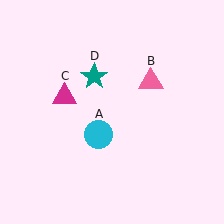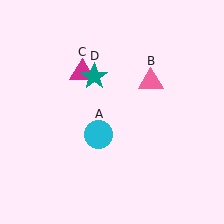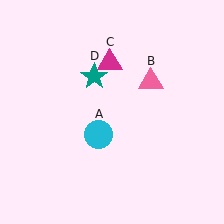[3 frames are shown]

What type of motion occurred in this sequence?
The magenta triangle (object C) rotated clockwise around the center of the scene.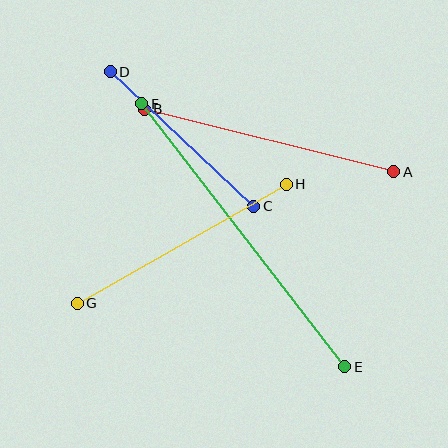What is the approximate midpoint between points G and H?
The midpoint is at approximately (182, 244) pixels.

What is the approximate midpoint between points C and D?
The midpoint is at approximately (182, 139) pixels.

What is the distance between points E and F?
The distance is approximately 332 pixels.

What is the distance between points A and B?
The distance is approximately 257 pixels.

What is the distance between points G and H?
The distance is approximately 240 pixels.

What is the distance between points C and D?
The distance is approximately 196 pixels.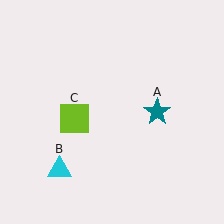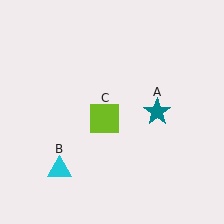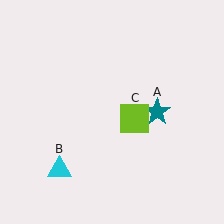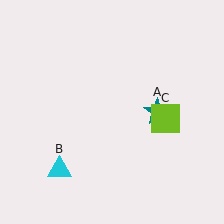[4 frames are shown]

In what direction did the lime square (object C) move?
The lime square (object C) moved right.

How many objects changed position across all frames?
1 object changed position: lime square (object C).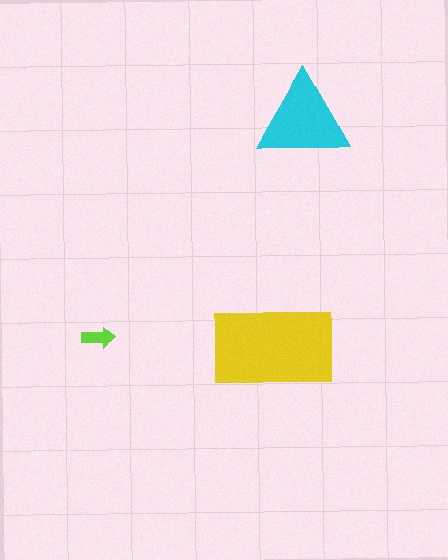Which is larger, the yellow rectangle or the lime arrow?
The yellow rectangle.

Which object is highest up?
The cyan triangle is topmost.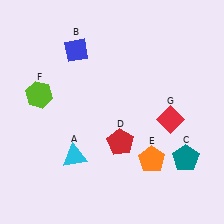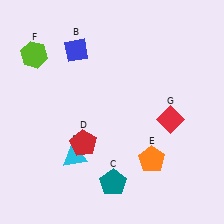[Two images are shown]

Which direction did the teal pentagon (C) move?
The teal pentagon (C) moved left.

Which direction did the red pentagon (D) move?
The red pentagon (D) moved left.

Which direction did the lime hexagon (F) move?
The lime hexagon (F) moved up.